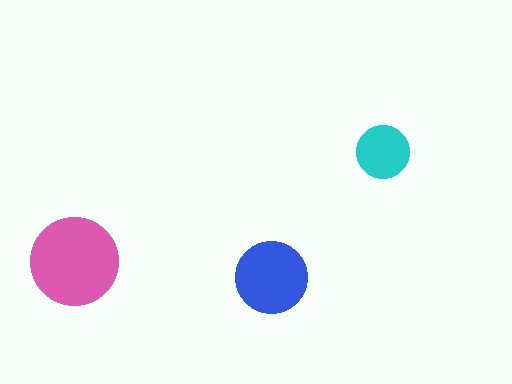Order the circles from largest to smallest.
the pink one, the blue one, the cyan one.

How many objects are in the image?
There are 3 objects in the image.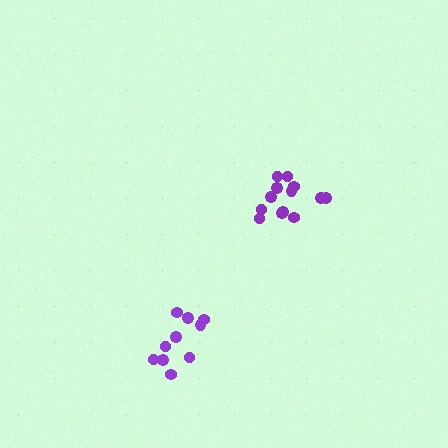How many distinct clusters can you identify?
There are 2 distinct clusters.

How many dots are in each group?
Group 1: 10 dots, Group 2: 13 dots (23 total).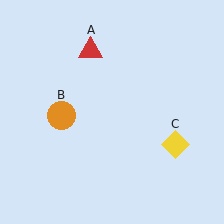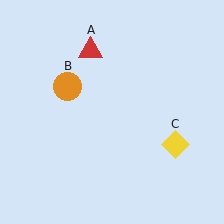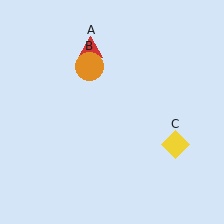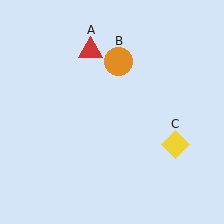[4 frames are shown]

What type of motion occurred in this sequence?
The orange circle (object B) rotated clockwise around the center of the scene.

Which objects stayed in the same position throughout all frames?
Red triangle (object A) and yellow diamond (object C) remained stationary.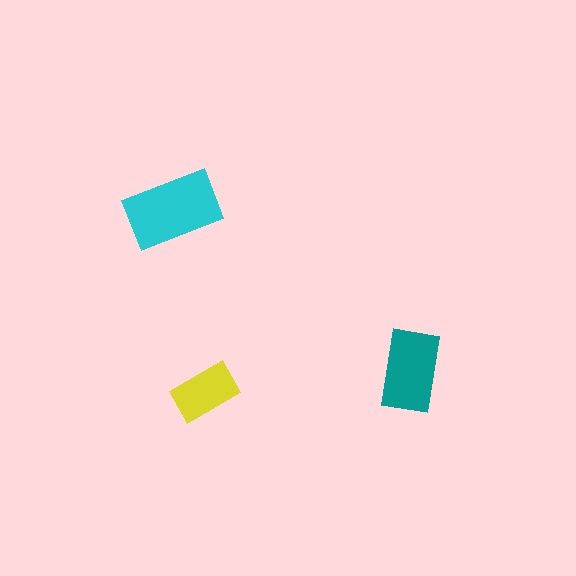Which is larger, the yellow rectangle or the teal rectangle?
The teal one.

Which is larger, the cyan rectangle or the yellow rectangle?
The cyan one.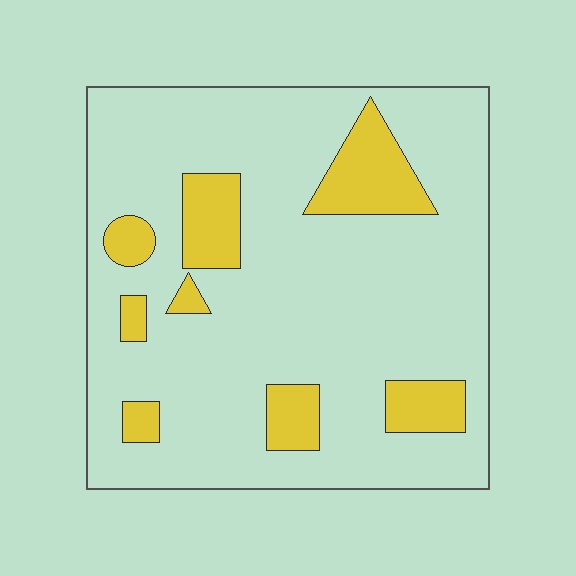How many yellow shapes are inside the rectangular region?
8.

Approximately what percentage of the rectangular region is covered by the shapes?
Approximately 15%.